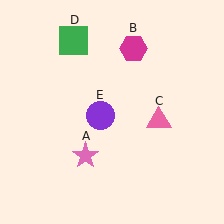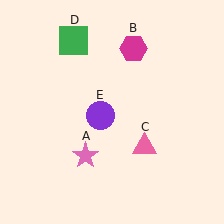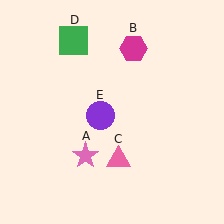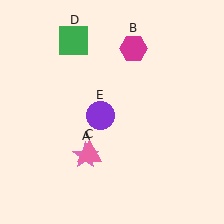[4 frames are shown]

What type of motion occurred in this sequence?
The pink triangle (object C) rotated clockwise around the center of the scene.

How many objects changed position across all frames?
1 object changed position: pink triangle (object C).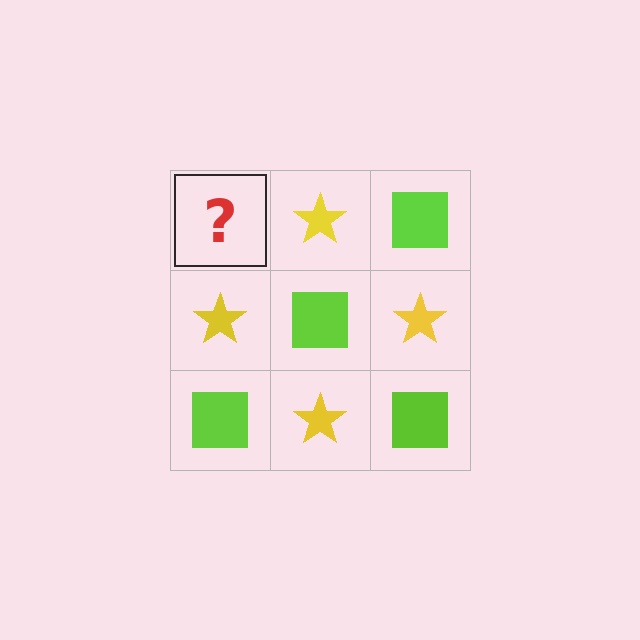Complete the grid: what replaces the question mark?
The question mark should be replaced with a lime square.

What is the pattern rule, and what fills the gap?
The rule is that it alternates lime square and yellow star in a checkerboard pattern. The gap should be filled with a lime square.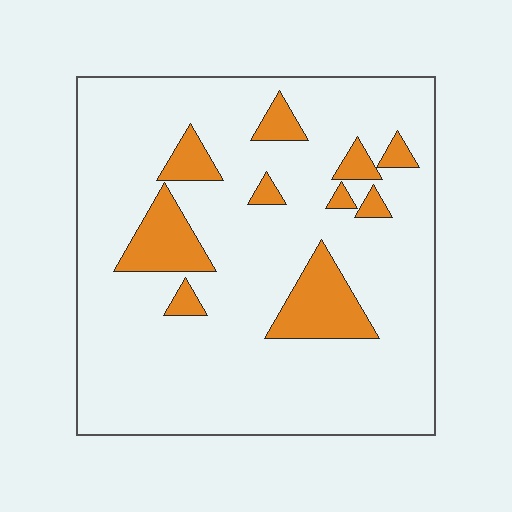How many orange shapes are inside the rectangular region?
10.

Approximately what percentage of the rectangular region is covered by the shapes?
Approximately 15%.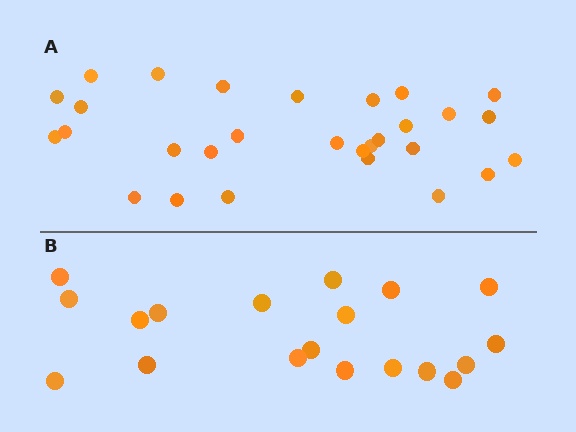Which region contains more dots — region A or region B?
Region A (the top region) has more dots.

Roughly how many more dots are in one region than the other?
Region A has roughly 10 or so more dots than region B.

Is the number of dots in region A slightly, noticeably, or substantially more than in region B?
Region A has substantially more. The ratio is roughly 1.5 to 1.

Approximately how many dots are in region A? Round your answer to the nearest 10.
About 30 dots. (The exact count is 29, which rounds to 30.)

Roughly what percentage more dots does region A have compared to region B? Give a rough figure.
About 55% more.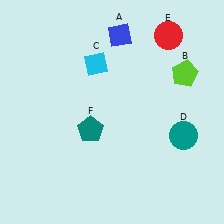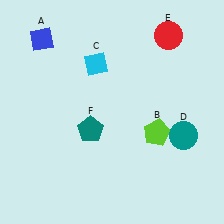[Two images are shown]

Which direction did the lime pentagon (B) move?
The lime pentagon (B) moved down.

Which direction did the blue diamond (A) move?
The blue diamond (A) moved left.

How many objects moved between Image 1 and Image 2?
2 objects moved between the two images.